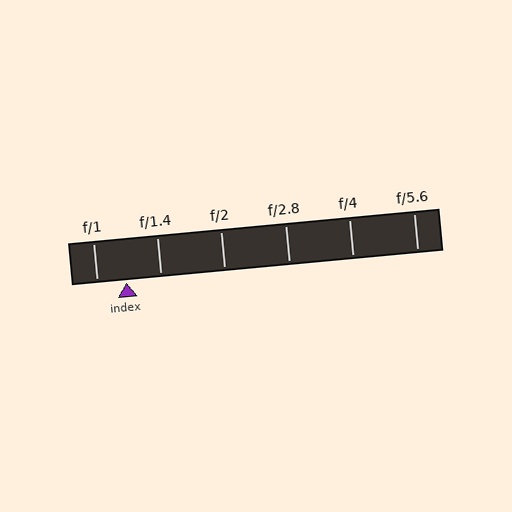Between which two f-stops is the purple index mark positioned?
The index mark is between f/1 and f/1.4.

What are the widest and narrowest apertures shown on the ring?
The widest aperture shown is f/1 and the narrowest is f/5.6.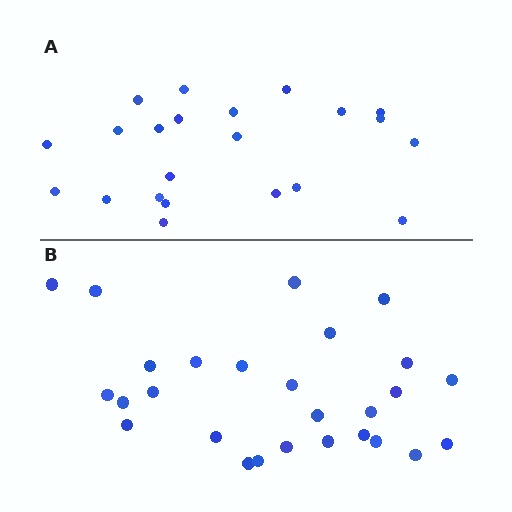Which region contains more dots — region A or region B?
Region B (the bottom region) has more dots.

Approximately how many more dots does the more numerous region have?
Region B has about 5 more dots than region A.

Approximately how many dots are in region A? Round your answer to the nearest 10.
About 20 dots. (The exact count is 22, which rounds to 20.)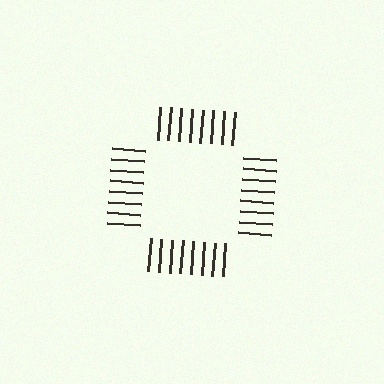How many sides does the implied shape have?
4 sides — the line-ends trace a square.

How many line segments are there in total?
32 — 8 along each of the 4 edges.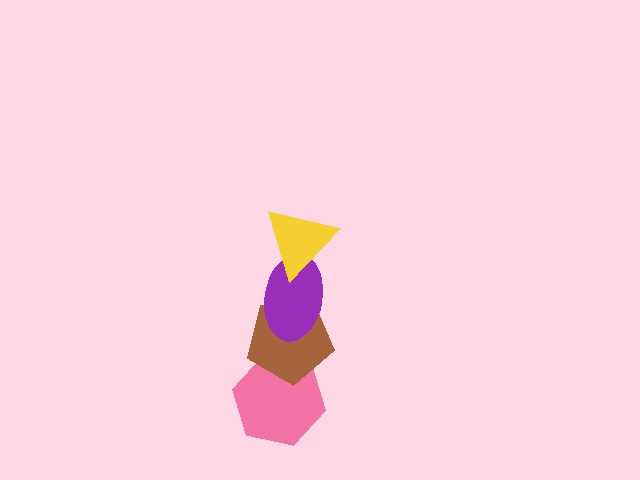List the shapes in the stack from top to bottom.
From top to bottom: the yellow triangle, the purple ellipse, the brown pentagon, the pink hexagon.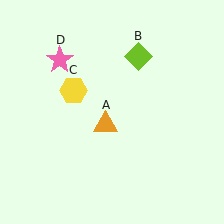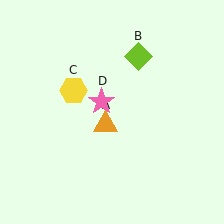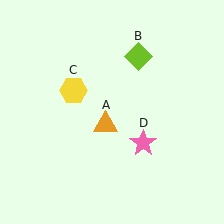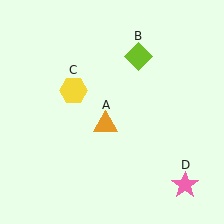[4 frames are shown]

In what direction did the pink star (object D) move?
The pink star (object D) moved down and to the right.